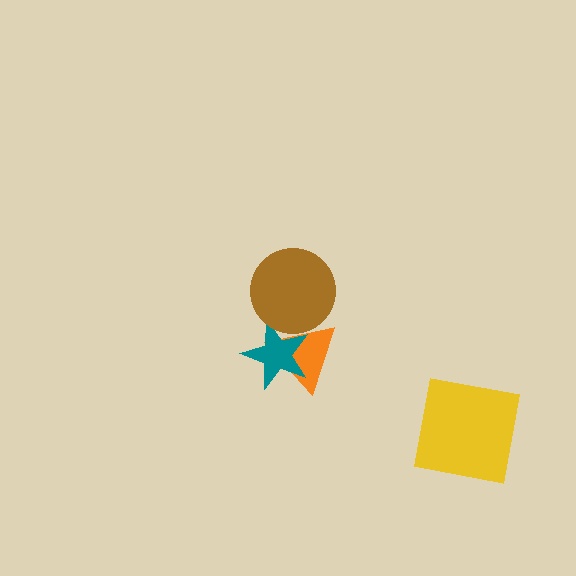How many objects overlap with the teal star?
2 objects overlap with the teal star.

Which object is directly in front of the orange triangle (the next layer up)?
The teal star is directly in front of the orange triangle.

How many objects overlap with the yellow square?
0 objects overlap with the yellow square.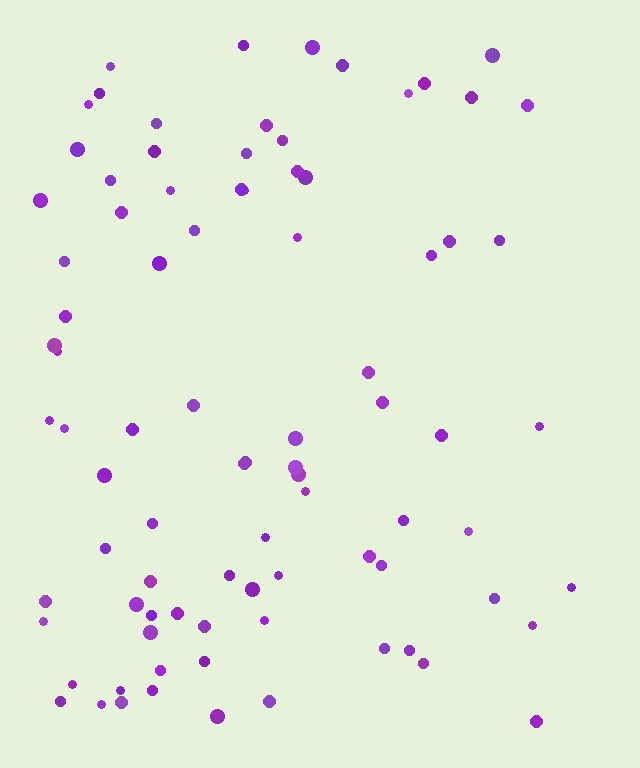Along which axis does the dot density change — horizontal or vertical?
Horizontal.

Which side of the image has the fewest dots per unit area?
The right.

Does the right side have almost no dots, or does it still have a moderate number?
Still a moderate number, just noticeably fewer than the left.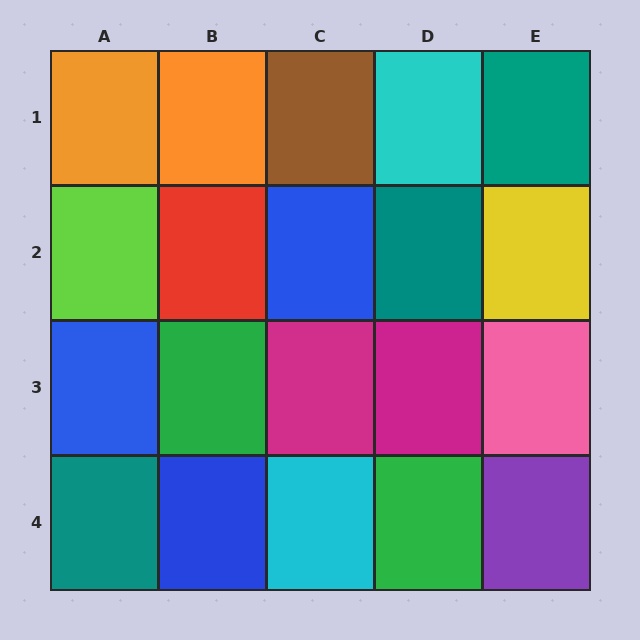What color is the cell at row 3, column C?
Magenta.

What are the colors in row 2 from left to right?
Lime, red, blue, teal, yellow.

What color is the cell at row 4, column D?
Green.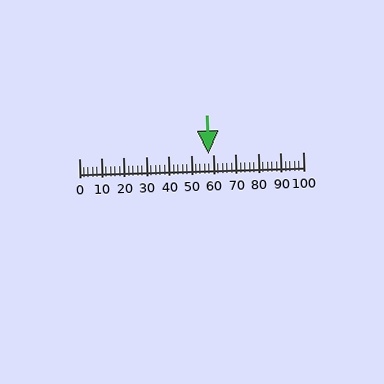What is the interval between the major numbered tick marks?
The major tick marks are spaced 10 units apart.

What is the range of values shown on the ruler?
The ruler shows values from 0 to 100.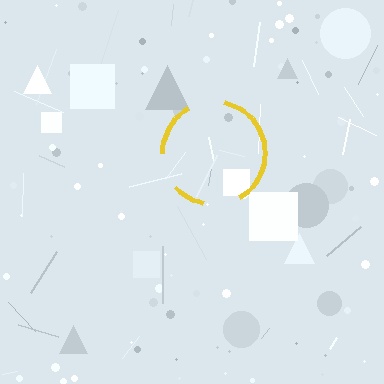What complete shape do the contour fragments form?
The contour fragments form a circle.